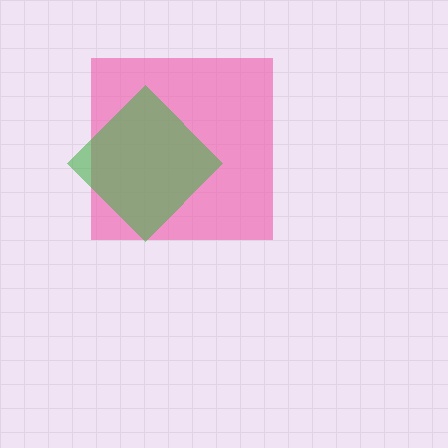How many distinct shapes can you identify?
There are 2 distinct shapes: a pink square, a green diamond.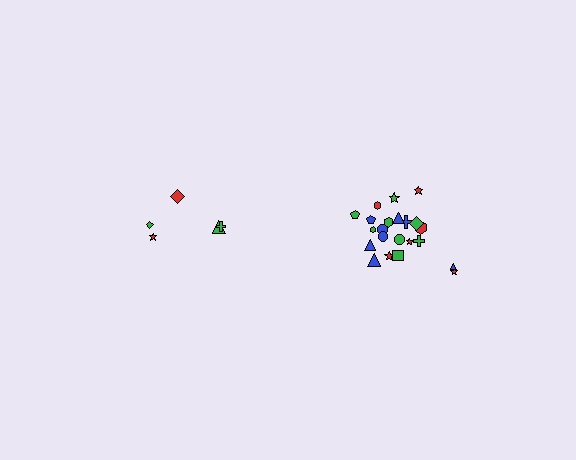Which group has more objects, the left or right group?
The right group.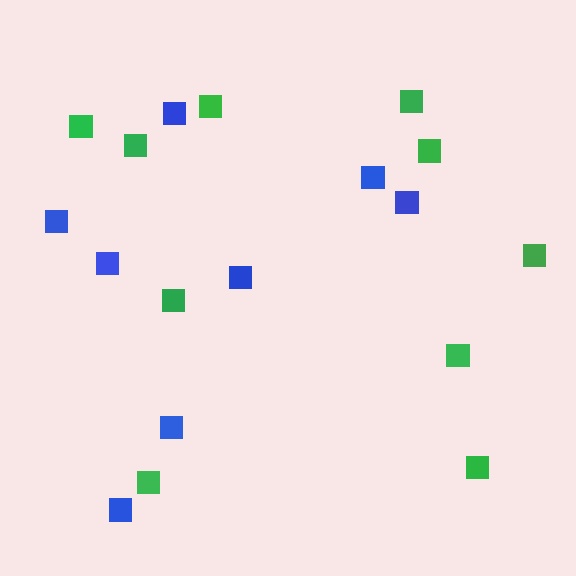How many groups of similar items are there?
There are 2 groups: one group of blue squares (8) and one group of green squares (10).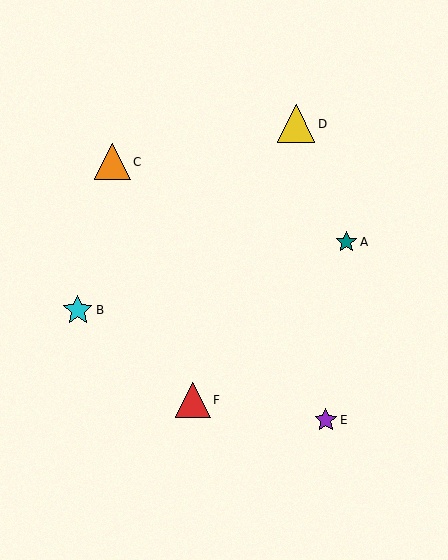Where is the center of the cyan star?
The center of the cyan star is at (78, 310).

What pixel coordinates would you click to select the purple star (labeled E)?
Click at (326, 420) to select the purple star E.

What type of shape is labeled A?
Shape A is a teal star.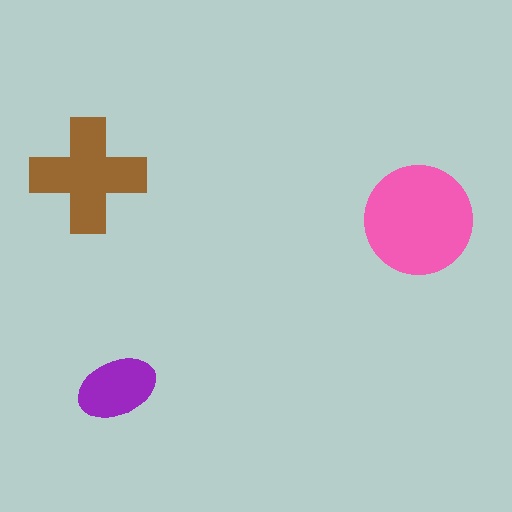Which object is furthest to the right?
The pink circle is rightmost.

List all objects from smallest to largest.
The purple ellipse, the brown cross, the pink circle.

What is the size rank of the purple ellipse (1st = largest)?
3rd.